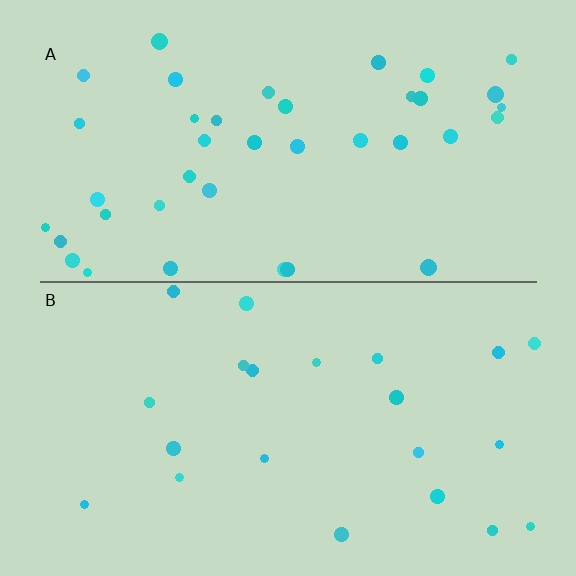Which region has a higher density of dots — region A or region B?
A (the top).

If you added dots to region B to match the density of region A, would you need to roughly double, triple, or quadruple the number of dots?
Approximately double.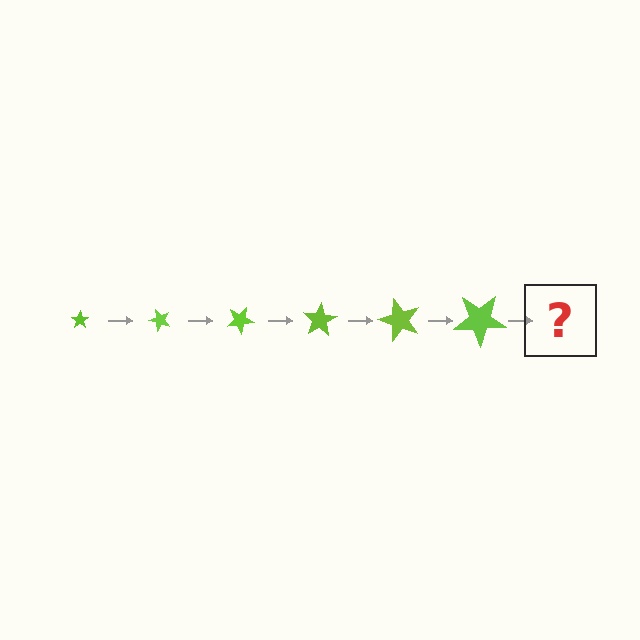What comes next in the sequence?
The next element should be a star, larger than the previous one and rotated 300 degrees from the start.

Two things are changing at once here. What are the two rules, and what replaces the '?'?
The two rules are that the star grows larger each step and it rotates 50 degrees each step. The '?' should be a star, larger than the previous one and rotated 300 degrees from the start.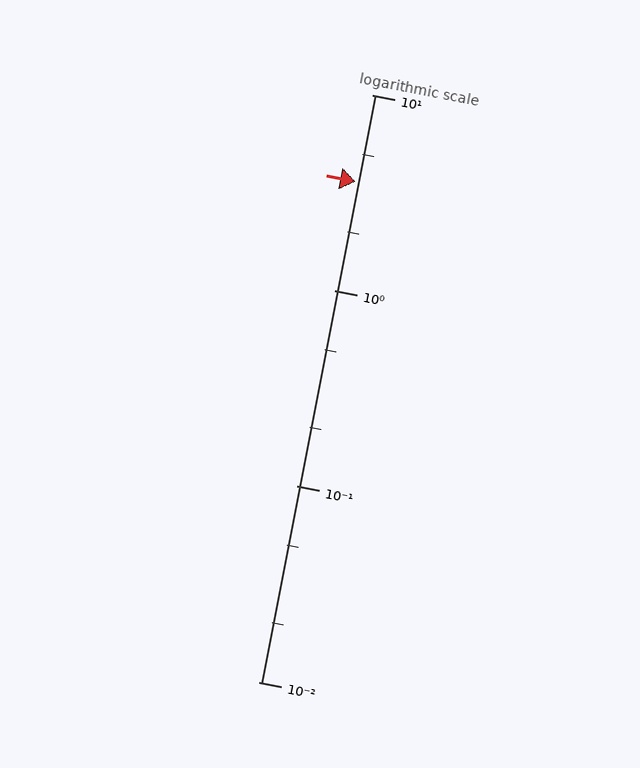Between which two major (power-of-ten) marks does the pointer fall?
The pointer is between 1 and 10.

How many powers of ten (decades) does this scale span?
The scale spans 3 decades, from 0.01 to 10.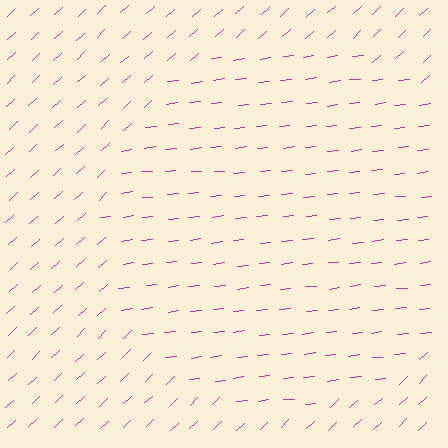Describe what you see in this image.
The image is filled with small magenta line segments. A circle region in the image has lines oriented differently from the surrounding lines, creating a visible texture boundary.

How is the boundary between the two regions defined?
The boundary is defined purely by a change in line orientation (approximately 37 degrees difference). All lines are the same color and thickness.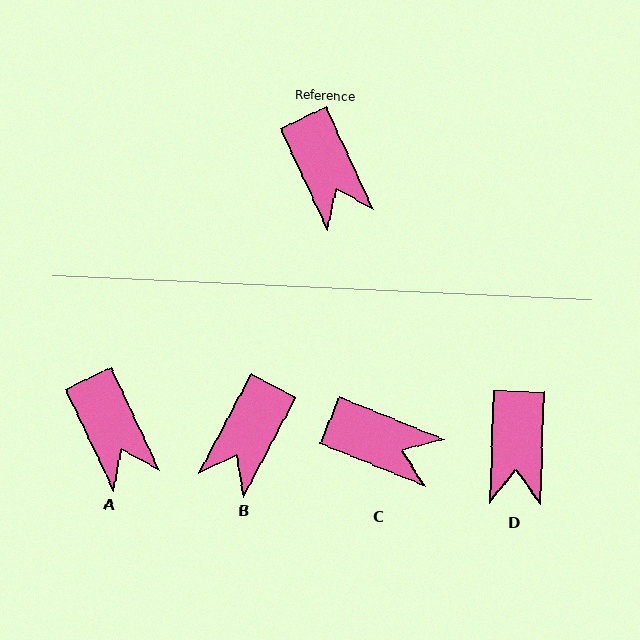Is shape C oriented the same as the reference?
No, it is off by about 43 degrees.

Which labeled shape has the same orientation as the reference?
A.